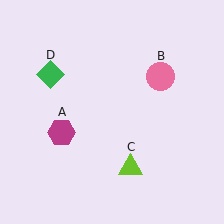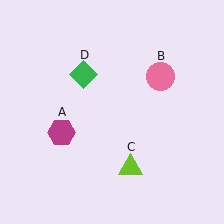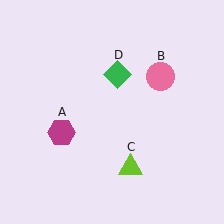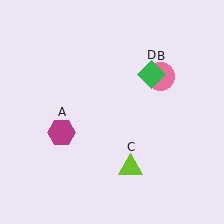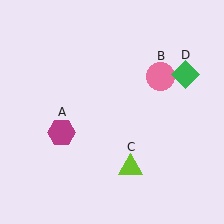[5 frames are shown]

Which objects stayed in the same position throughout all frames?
Magenta hexagon (object A) and pink circle (object B) and lime triangle (object C) remained stationary.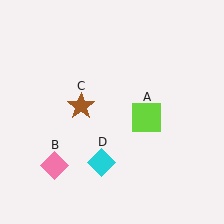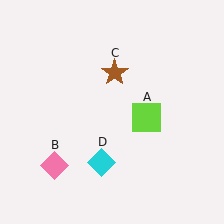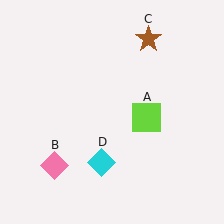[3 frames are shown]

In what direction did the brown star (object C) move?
The brown star (object C) moved up and to the right.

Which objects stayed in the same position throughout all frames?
Lime square (object A) and pink diamond (object B) and cyan diamond (object D) remained stationary.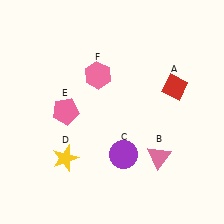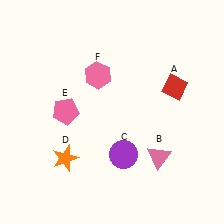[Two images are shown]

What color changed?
The star (D) changed from yellow in Image 1 to orange in Image 2.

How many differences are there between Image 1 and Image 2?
There is 1 difference between the two images.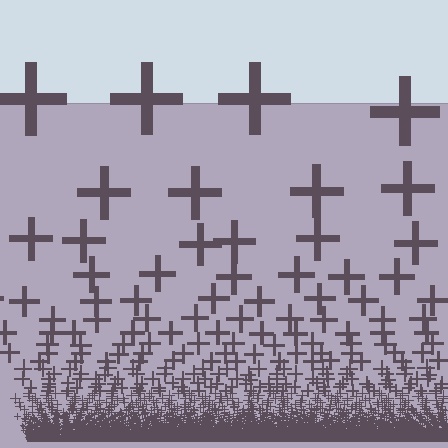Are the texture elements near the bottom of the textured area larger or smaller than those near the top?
Smaller. The gradient is inverted — elements near the bottom are smaller and denser.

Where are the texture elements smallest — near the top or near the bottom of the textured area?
Near the bottom.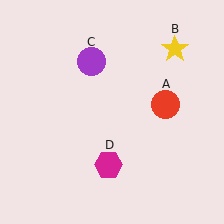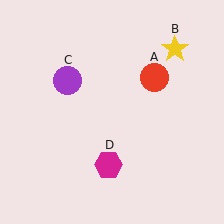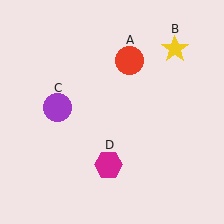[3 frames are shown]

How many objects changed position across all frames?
2 objects changed position: red circle (object A), purple circle (object C).